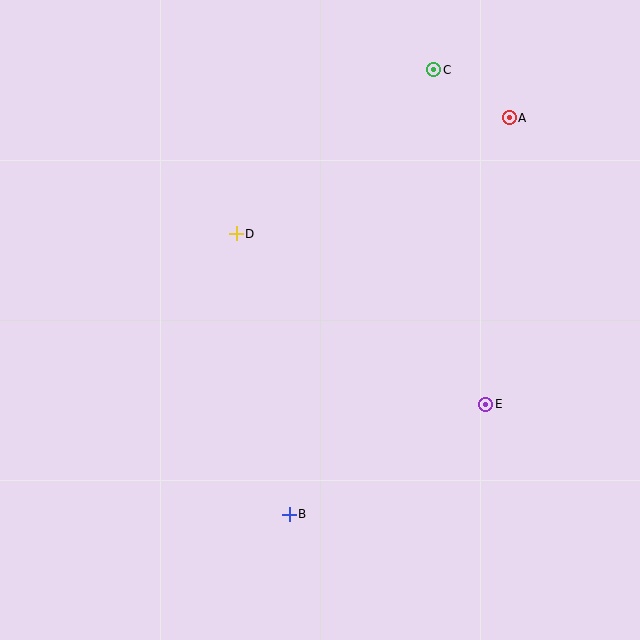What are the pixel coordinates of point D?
Point D is at (236, 234).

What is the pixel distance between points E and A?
The distance between E and A is 287 pixels.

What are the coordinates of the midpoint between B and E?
The midpoint between B and E is at (388, 459).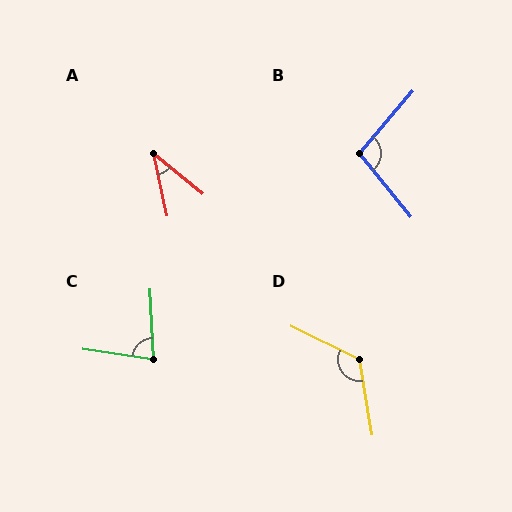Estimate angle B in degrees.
Approximately 101 degrees.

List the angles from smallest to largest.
A (38°), C (78°), B (101°), D (125°).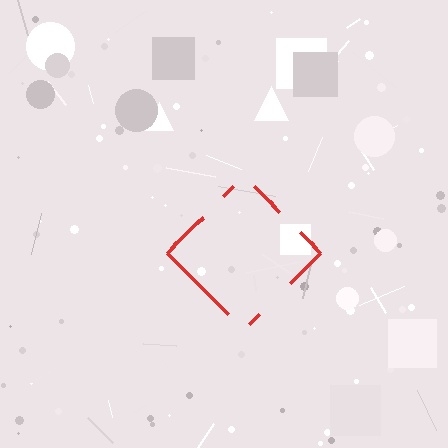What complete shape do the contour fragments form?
The contour fragments form a diamond.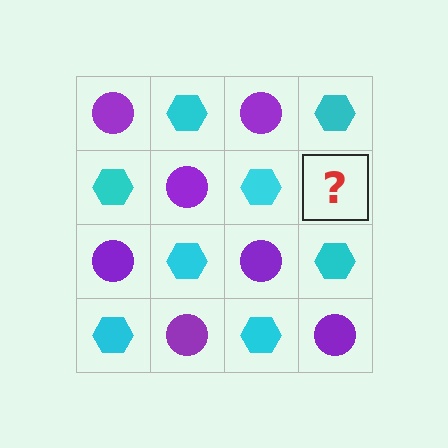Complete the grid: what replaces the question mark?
The question mark should be replaced with a purple circle.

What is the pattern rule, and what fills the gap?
The rule is that it alternates purple circle and cyan hexagon in a checkerboard pattern. The gap should be filled with a purple circle.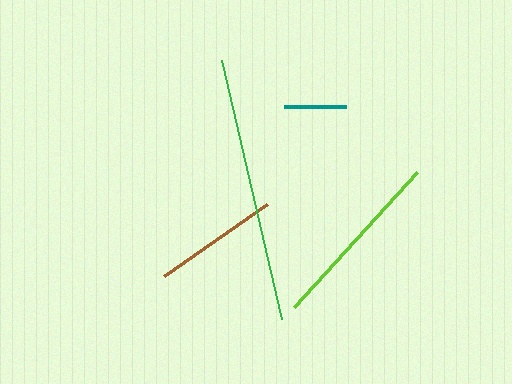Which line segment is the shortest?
The teal line is the shortest at approximately 62 pixels.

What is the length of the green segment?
The green segment is approximately 266 pixels long.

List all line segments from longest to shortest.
From longest to shortest: green, lime, brown, teal.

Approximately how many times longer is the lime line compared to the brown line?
The lime line is approximately 1.4 times the length of the brown line.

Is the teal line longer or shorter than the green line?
The green line is longer than the teal line.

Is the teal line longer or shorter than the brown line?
The brown line is longer than the teal line.